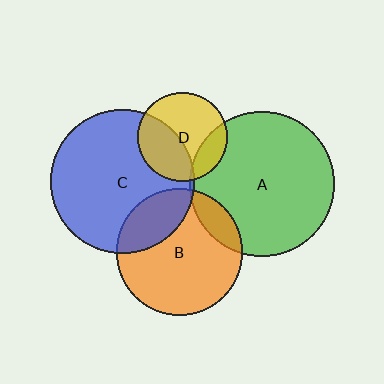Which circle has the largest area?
Circle A (green).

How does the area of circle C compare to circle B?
Approximately 1.3 times.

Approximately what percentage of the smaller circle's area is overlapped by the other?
Approximately 40%.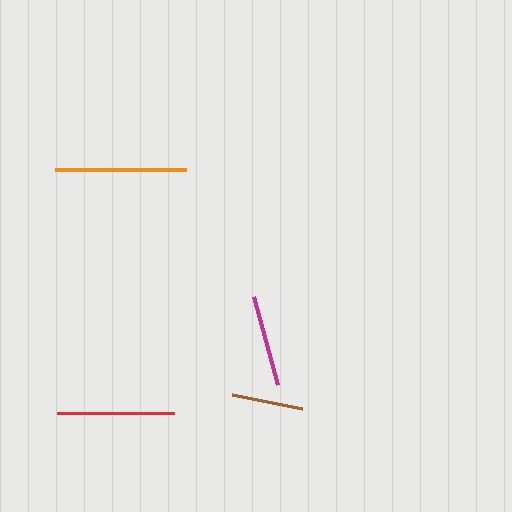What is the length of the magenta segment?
The magenta segment is approximately 92 pixels long.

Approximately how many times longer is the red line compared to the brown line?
The red line is approximately 1.6 times the length of the brown line.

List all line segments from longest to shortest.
From longest to shortest: orange, red, magenta, brown.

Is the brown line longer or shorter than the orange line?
The orange line is longer than the brown line.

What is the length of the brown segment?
The brown segment is approximately 71 pixels long.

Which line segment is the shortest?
The brown line is the shortest at approximately 71 pixels.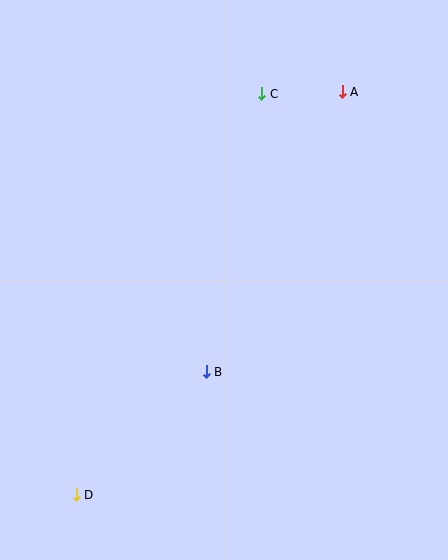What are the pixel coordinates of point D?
Point D is at (76, 495).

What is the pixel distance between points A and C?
The distance between A and C is 81 pixels.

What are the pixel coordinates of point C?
Point C is at (262, 94).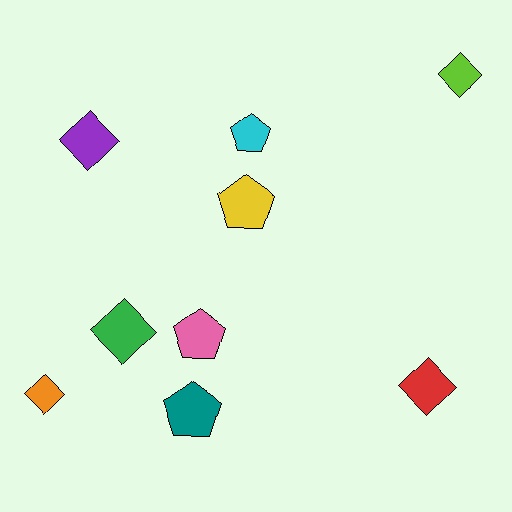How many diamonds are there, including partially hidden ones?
There are 5 diamonds.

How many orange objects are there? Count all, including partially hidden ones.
There is 1 orange object.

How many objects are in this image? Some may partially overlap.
There are 9 objects.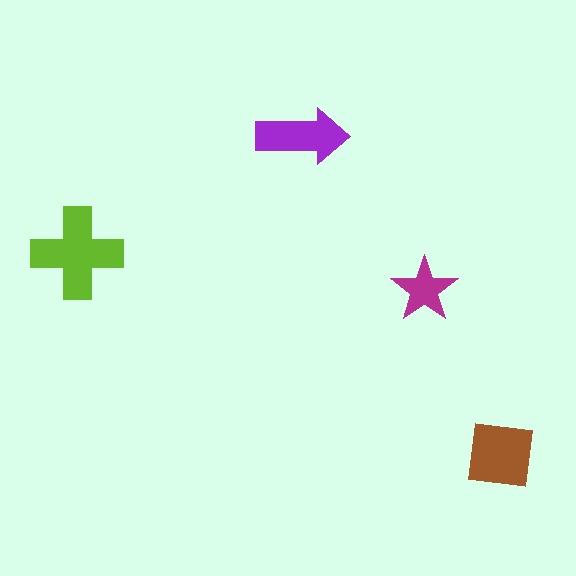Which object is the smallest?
The magenta star.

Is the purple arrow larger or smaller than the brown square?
Smaller.